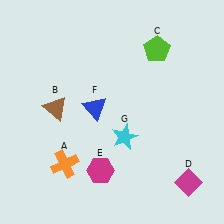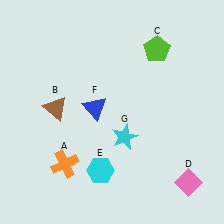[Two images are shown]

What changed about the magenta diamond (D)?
In Image 1, D is magenta. In Image 2, it changed to pink.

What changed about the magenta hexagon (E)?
In Image 1, E is magenta. In Image 2, it changed to cyan.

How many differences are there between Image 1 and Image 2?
There are 2 differences between the two images.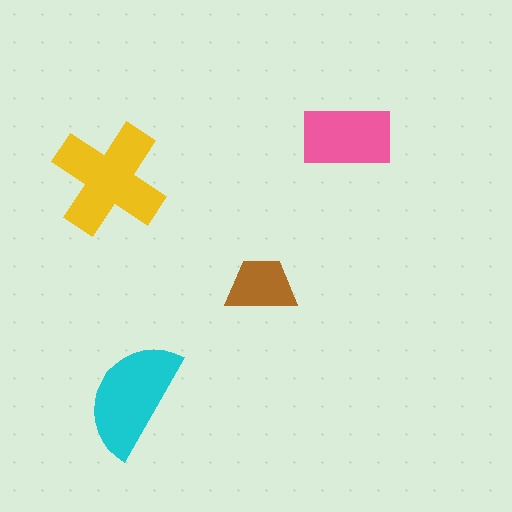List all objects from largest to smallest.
The yellow cross, the cyan semicircle, the pink rectangle, the brown trapezoid.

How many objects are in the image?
There are 4 objects in the image.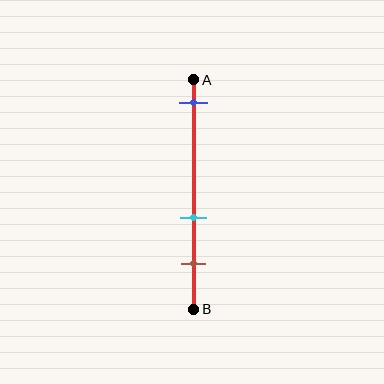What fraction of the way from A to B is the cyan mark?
The cyan mark is approximately 60% (0.6) of the way from A to B.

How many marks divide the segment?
There are 3 marks dividing the segment.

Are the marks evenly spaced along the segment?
No, the marks are not evenly spaced.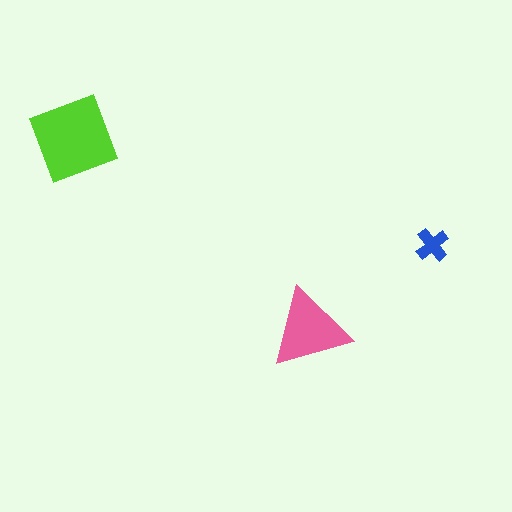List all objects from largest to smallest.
The lime diamond, the pink triangle, the blue cross.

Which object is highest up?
The lime diamond is topmost.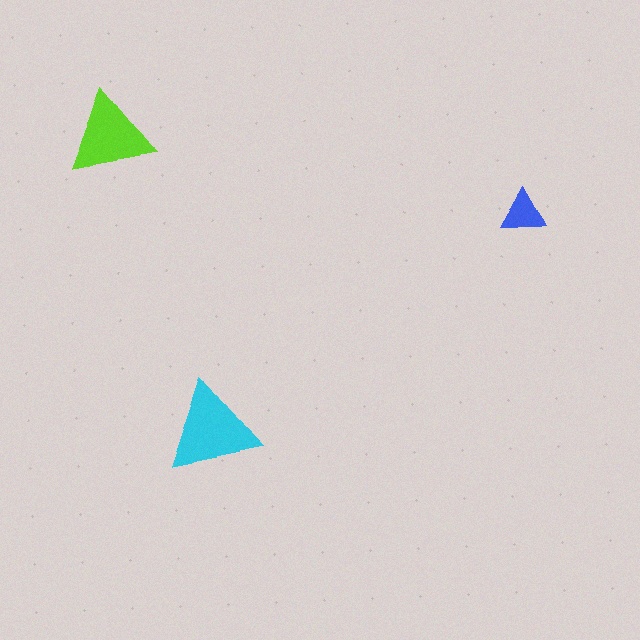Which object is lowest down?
The cyan triangle is bottommost.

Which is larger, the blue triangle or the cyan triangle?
The cyan one.